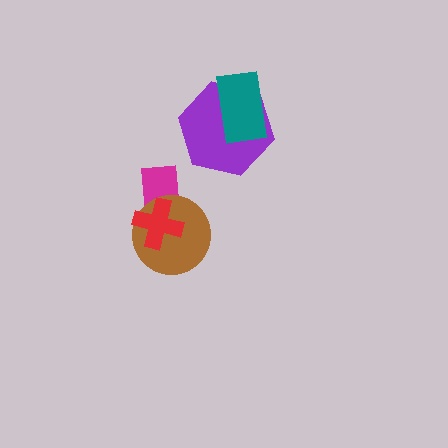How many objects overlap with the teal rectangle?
1 object overlaps with the teal rectangle.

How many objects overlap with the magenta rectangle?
2 objects overlap with the magenta rectangle.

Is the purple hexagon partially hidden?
Yes, it is partially covered by another shape.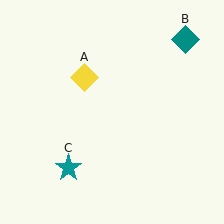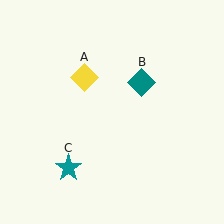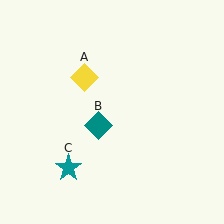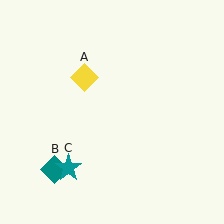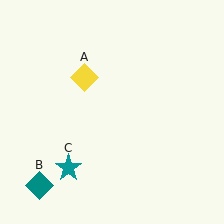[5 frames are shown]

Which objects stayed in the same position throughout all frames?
Yellow diamond (object A) and teal star (object C) remained stationary.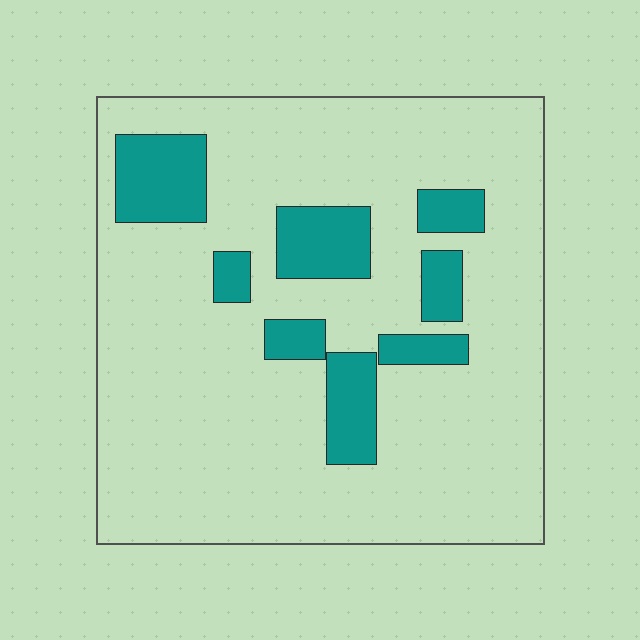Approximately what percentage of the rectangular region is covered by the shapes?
Approximately 15%.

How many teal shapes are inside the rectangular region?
8.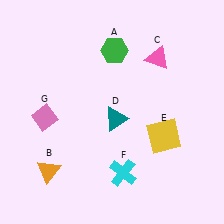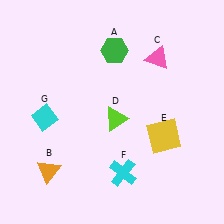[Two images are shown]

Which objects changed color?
D changed from teal to lime. G changed from pink to cyan.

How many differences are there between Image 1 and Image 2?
There are 2 differences between the two images.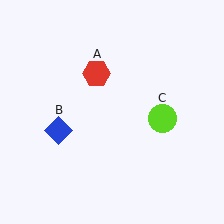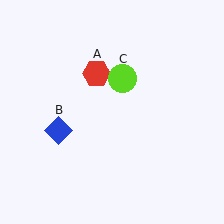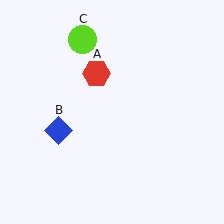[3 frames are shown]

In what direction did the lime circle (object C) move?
The lime circle (object C) moved up and to the left.